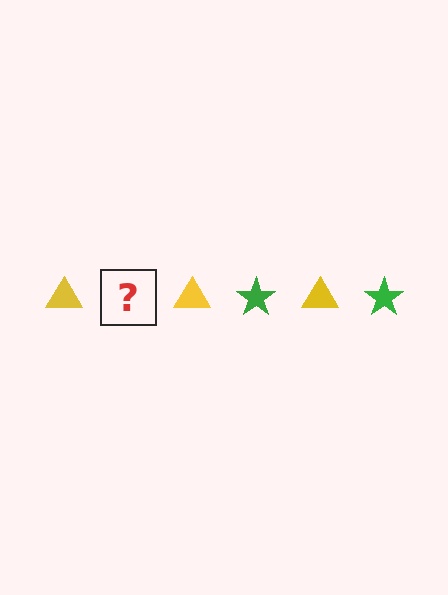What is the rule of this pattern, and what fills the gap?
The rule is that the pattern alternates between yellow triangle and green star. The gap should be filled with a green star.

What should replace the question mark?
The question mark should be replaced with a green star.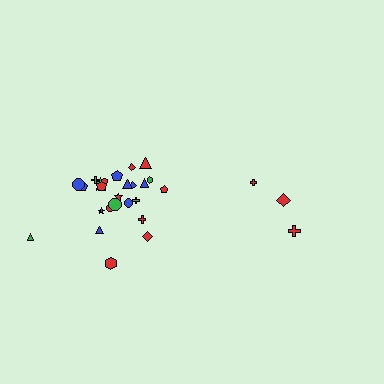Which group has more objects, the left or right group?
The left group.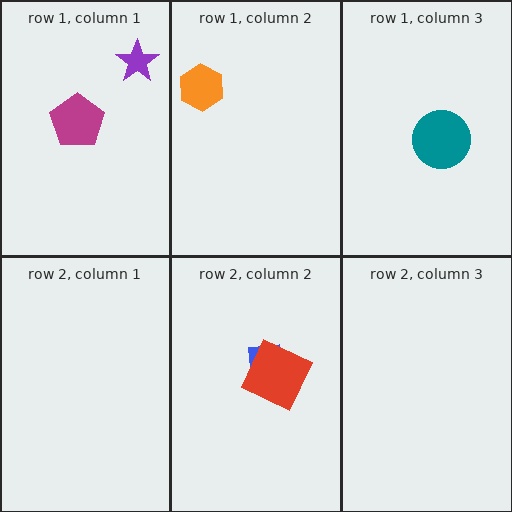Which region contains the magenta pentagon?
The row 1, column 1 region.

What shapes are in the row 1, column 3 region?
The teal circle.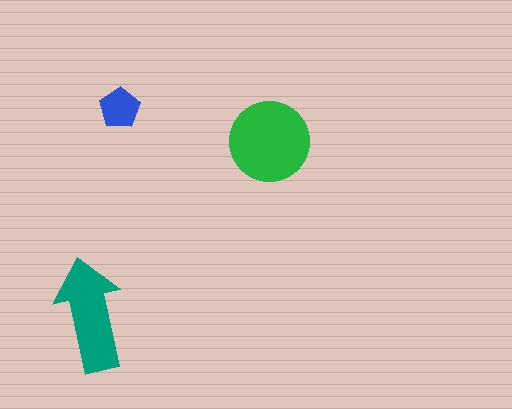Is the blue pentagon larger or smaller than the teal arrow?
Smaller.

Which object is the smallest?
The blue pentagon.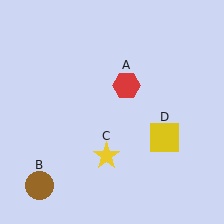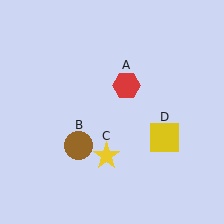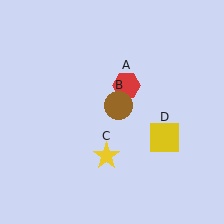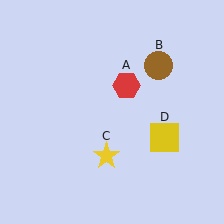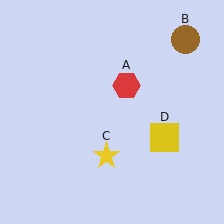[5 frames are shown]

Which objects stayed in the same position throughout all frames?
Red hexagon (object A) and yellow star (object C) and yellow square (object D) remained stationary.